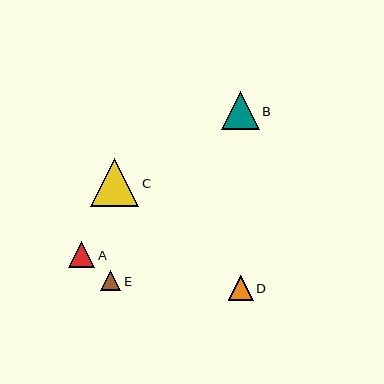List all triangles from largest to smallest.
From largest to smallest: C, B, A, D, E.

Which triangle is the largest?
Triangle C is the largest with a size of approximately 49 pixels.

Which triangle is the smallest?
Triangle E is the smallest with a size of approximately 20 pixels.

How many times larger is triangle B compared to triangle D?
Triangle B is approximately 1.5 times the size of triangle D.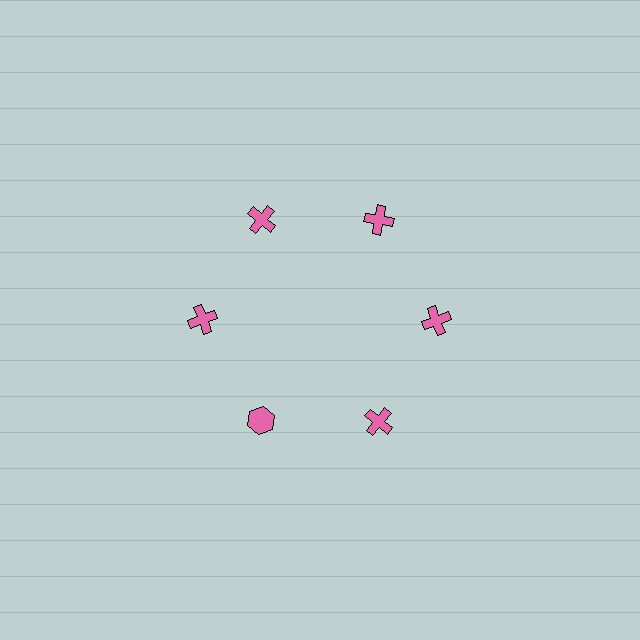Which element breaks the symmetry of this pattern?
The pink hexagon at roughly the 7 o'clock position breaks the symmetry. All other shapes are pink crosses.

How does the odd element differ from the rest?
It has a different shape: hexagon instead of cross.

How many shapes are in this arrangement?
There are 6 shapes arranged in a ring pattern.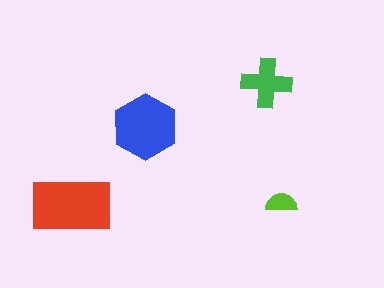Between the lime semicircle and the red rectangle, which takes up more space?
The red rectangle.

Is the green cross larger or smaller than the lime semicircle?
Larger.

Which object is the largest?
The red rectangle.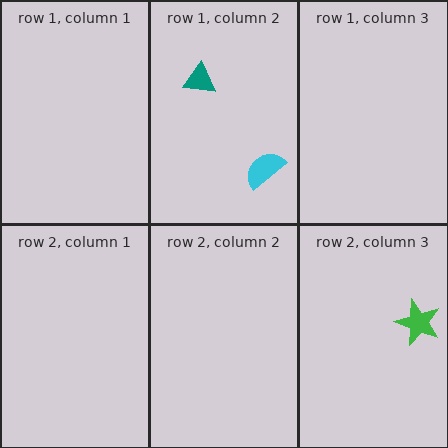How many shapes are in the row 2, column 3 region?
1.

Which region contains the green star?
The row 2, column 3 region.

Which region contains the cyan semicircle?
The row 1, column 2 region.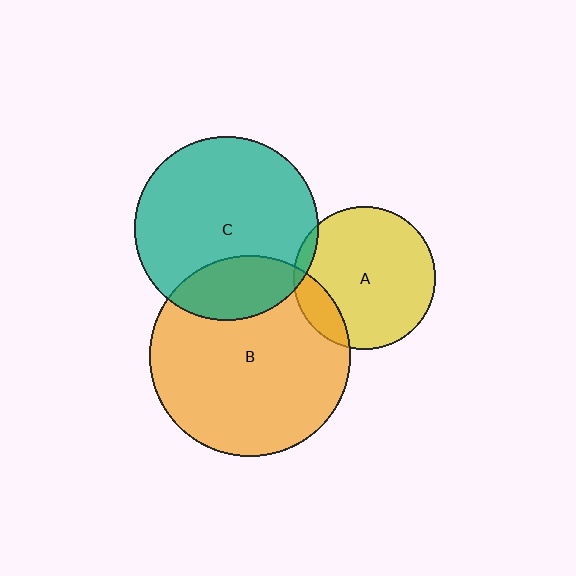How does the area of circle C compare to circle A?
Approximately 1.7 times.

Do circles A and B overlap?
Yes.